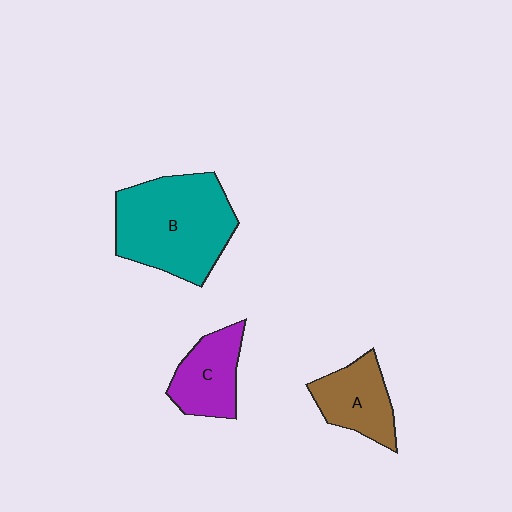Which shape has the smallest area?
Shape C (purple).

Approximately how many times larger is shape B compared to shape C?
Approximately 2.0 times.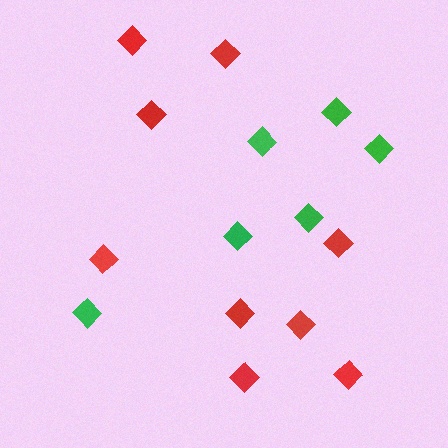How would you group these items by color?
There are 2 groups: one group of green diamonds (6) and one group of red diamonds (9).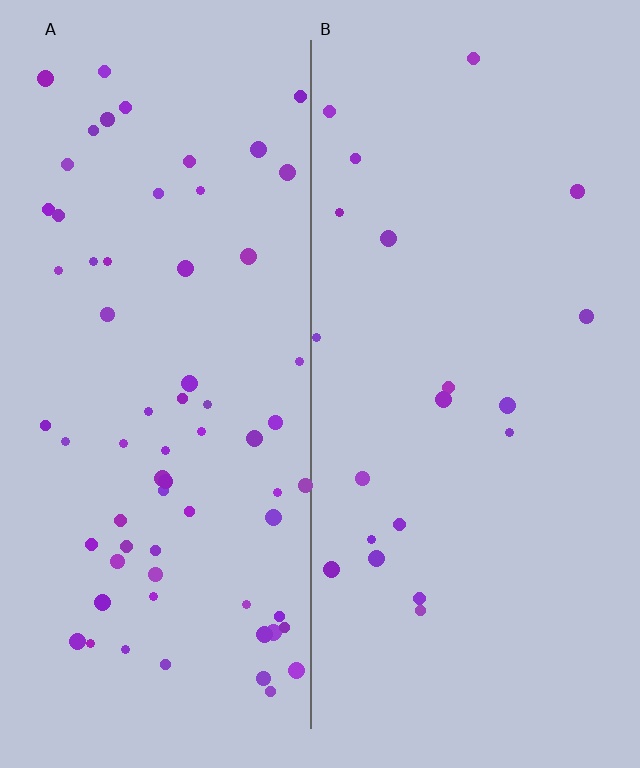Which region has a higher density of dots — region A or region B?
A (the left).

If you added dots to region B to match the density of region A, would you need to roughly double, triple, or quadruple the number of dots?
Approximately triple.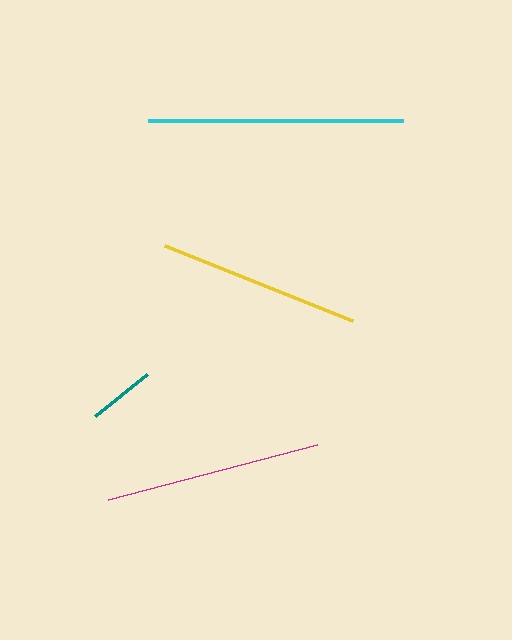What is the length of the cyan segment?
The cyan segment is approximately 255 pixels long.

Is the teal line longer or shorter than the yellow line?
The yellow line is longer than the teal line.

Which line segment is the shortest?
The teal line is the shortest at approximately 67 pixels.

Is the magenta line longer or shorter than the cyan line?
The cyan line is longer than the magenta line.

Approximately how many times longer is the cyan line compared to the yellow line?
The cyan line is approximately 1.3 times the length of the yellow line.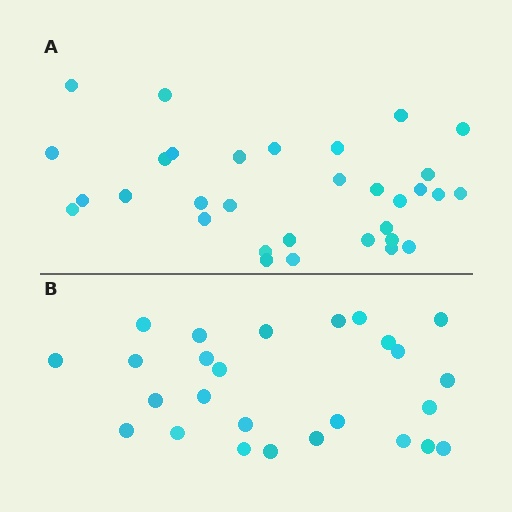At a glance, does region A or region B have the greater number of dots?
Region A (the top region) has more dots.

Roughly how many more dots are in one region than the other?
Region A has about 6 more dots than region B.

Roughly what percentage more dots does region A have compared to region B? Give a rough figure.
About 25% more.